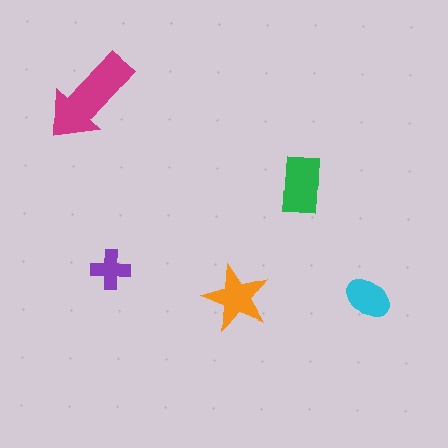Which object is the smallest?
The purple cross.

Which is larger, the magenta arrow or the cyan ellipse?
The magenta arrow.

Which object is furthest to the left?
The magenta arrow is leftmost.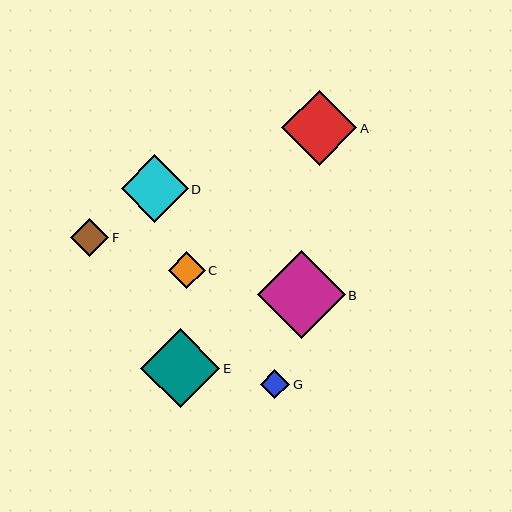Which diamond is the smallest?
Diamond G is the smallest with a size of approximately 29 pixels.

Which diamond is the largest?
Diamond B is the largest with a size of approximately 88 pixels.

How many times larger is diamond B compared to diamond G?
Diamond B is approximately 3.0 times the size of diamond G.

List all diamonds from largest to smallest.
From largest to smallest: B, E, A, D, F, C, G.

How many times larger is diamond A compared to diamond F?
Diamond A is approximately 2.0 times the size of diamond F.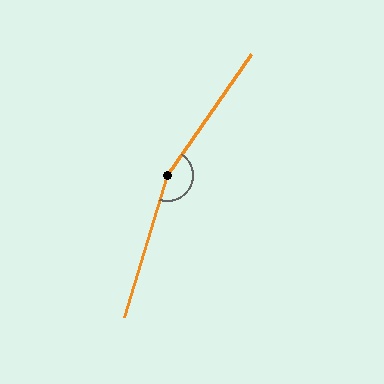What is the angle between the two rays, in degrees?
Approximately 162 degrees.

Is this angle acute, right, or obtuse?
It is obtuse.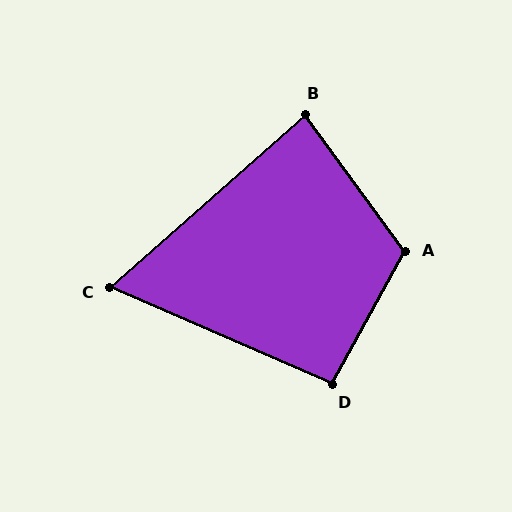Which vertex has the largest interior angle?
A, at approximately 115 degrees.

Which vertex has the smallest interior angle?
C, at approximately 65 degrees.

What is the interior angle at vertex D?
Approximately 95 degrees (obtuse).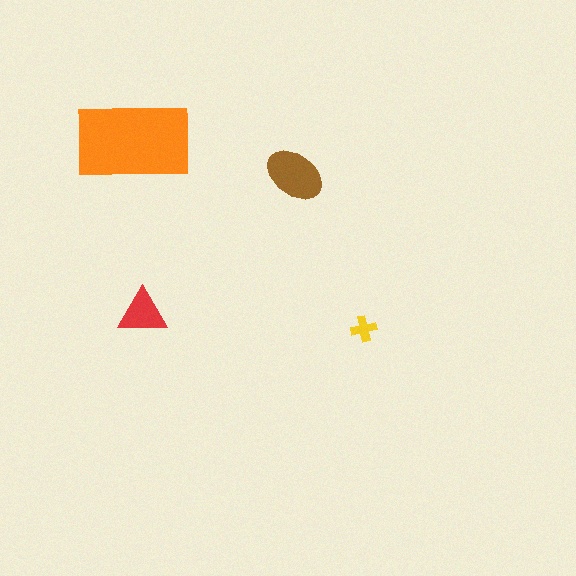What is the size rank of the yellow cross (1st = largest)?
4th.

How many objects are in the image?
There are 4 objects in the image.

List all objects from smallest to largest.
The yellow cross, the red triangle, the brown ellipse, the orange rectangle.